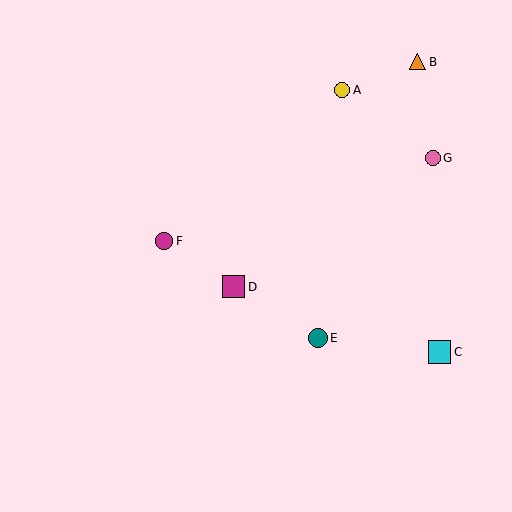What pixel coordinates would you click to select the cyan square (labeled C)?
Click at (439, 352) to select the cyan square C.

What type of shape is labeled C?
Shape C is a cyan square.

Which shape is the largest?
The cyan square (labeled C) is the largest.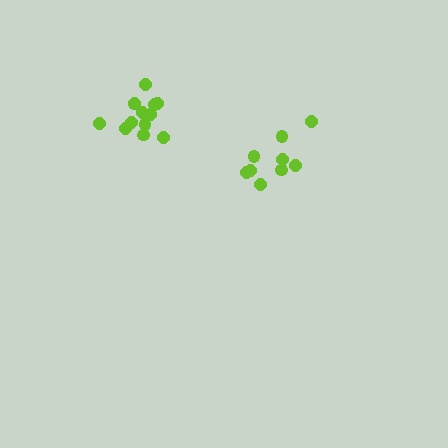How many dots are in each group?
Group 1: 9 dots, Group 2: 13 dots (22 total).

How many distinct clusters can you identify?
There are 2 distinct clusters.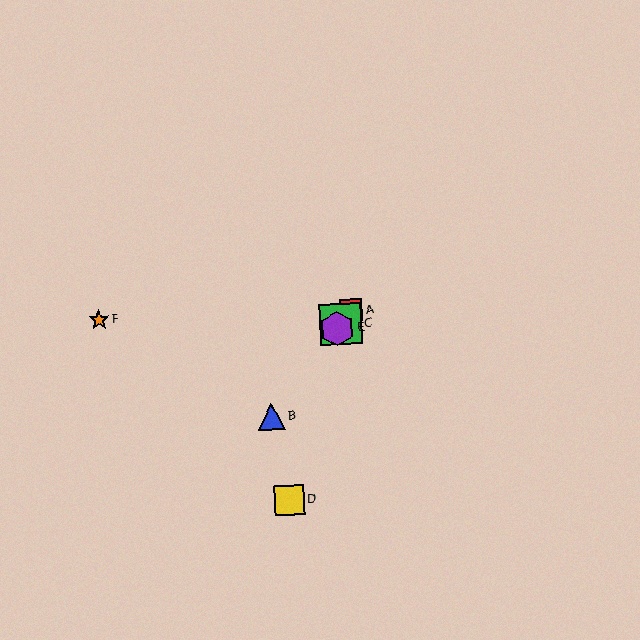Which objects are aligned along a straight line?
Objects A, B, C, E are aligned along a straight line.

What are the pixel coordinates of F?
Object F is at (99, 320).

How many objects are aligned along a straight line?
4 objects (A, B, C, E) are aligned along a straight line.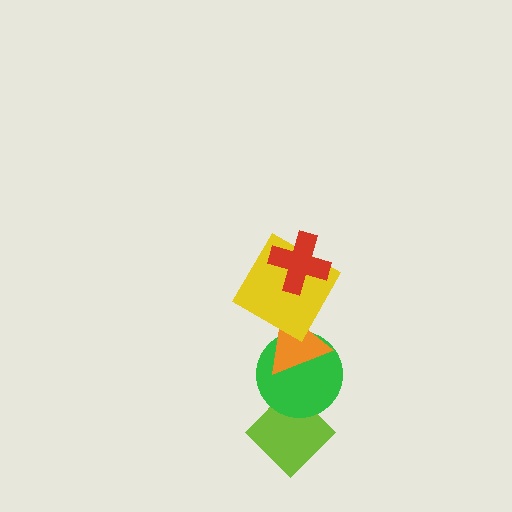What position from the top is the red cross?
The red cross is 1st from the top.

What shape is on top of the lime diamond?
The green circle is on top of the lime diamond.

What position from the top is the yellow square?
The yellow square is 2nd from the top.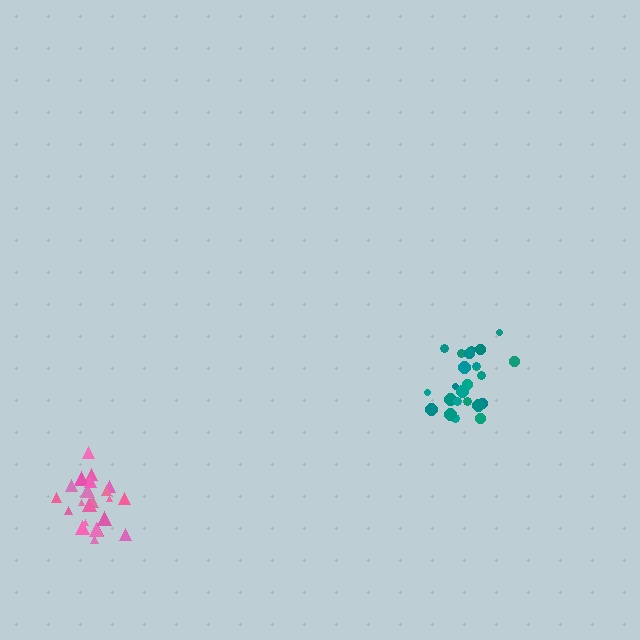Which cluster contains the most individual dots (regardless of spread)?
Teal (24).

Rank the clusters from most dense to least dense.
pink, teal.